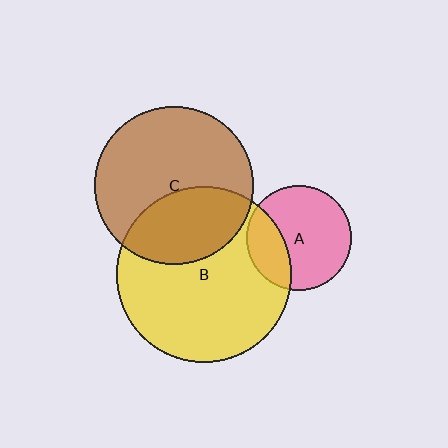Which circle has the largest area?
Circle B (yellow).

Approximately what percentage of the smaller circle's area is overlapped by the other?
Approximately 30%.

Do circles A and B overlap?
Yes.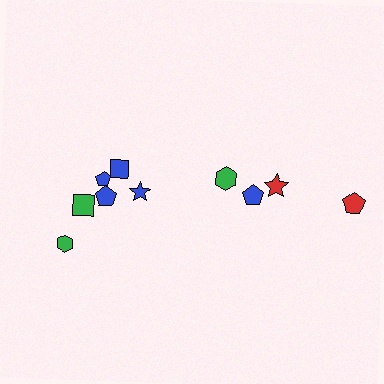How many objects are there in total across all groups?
There are 10 objects.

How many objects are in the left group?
There are 6 objects.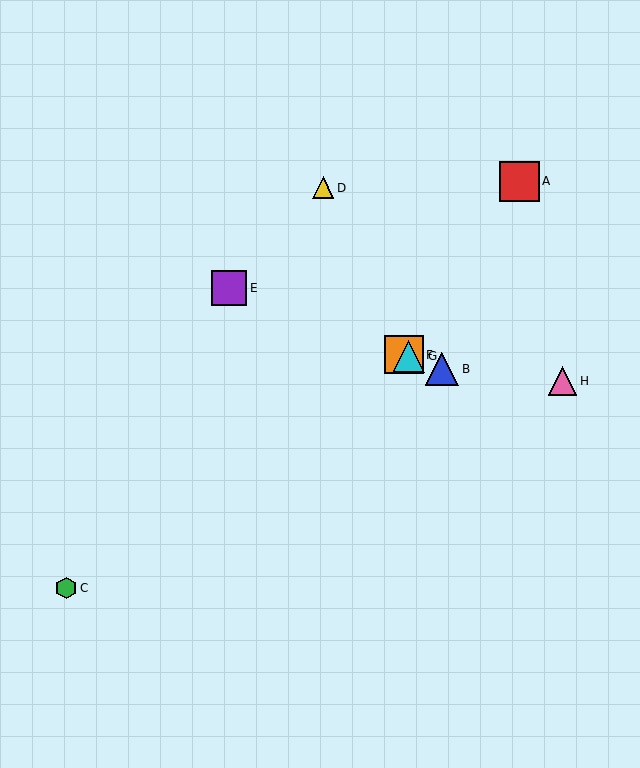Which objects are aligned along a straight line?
Objects B, E, F, G are aligned along a straight line.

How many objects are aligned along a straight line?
4 objects (B, E, F, G) are aligned along a straight line.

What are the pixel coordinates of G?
Object G is at (409, 356).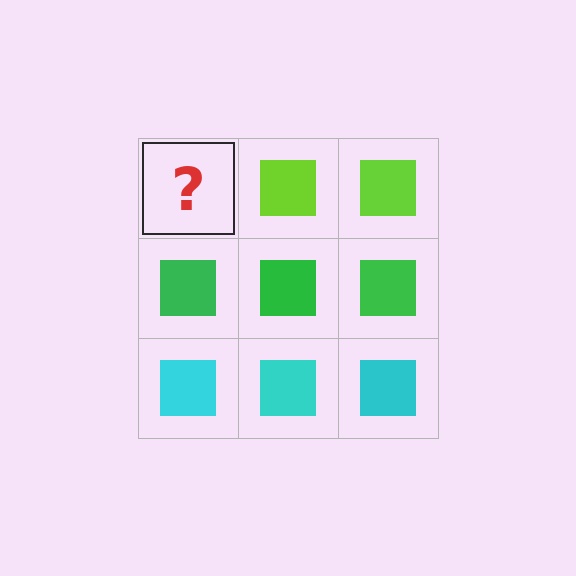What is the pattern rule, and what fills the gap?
The rule is that each row has a consistent color. The gap should be filled with a lime square.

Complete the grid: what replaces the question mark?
The question mark should be replaced with a lime square.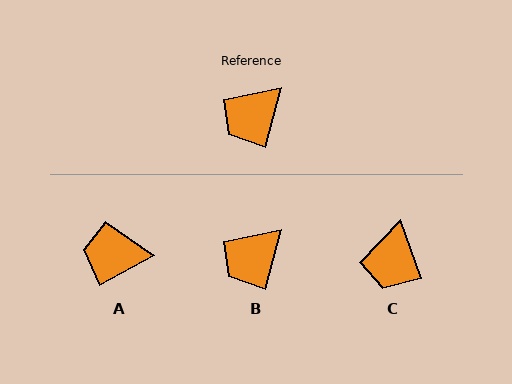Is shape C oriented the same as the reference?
No, it is off by about 34 degrees.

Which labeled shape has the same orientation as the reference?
B.